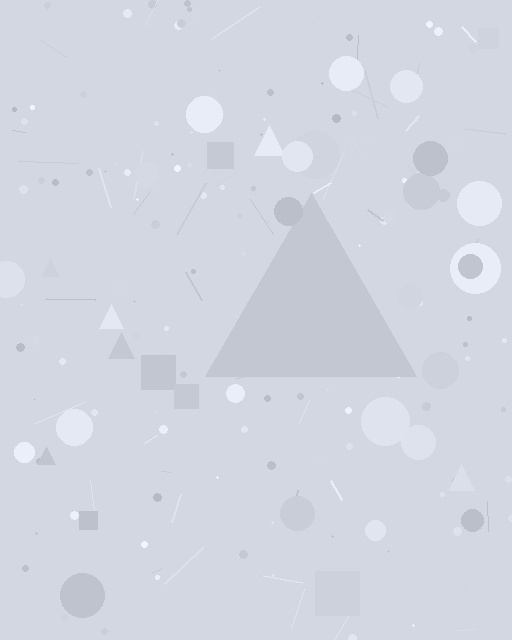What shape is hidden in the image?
A triangle is hidden in the image.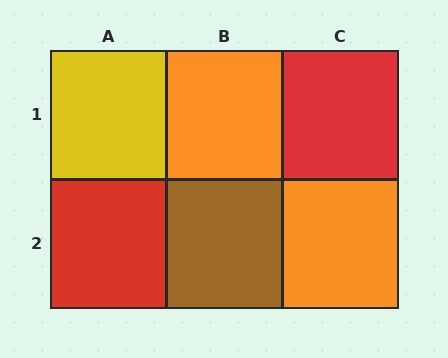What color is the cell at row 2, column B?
Brown.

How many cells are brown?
1 cell is brown.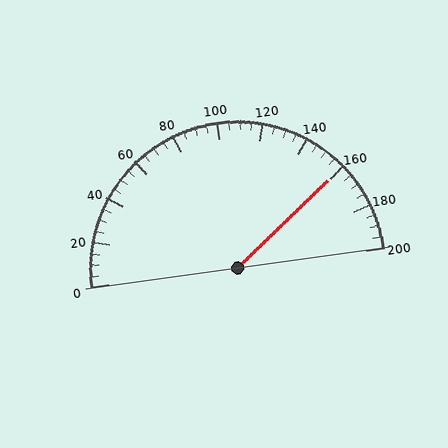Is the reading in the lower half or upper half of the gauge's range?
The reading is in the upper half of the range (0 to 200).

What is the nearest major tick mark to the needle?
The nearest major tick mark is 160.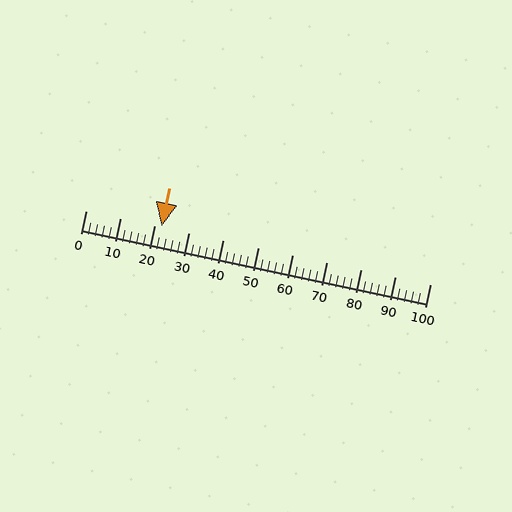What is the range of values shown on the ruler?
The ruler shows values from 0 to 100.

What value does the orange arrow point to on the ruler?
The orange arrow points to approximately 22.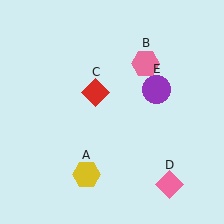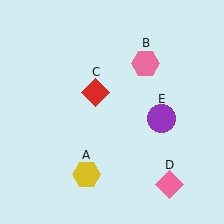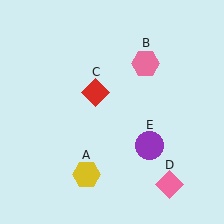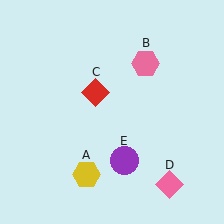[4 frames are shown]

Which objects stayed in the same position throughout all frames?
Yellow hexagon (object A) and pink hexagon (object B) and red diamond (object C) and pink diamond (object D) remained stationary.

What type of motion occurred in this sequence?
The purple circle (object E) rotated clockwise around the center of the scene.